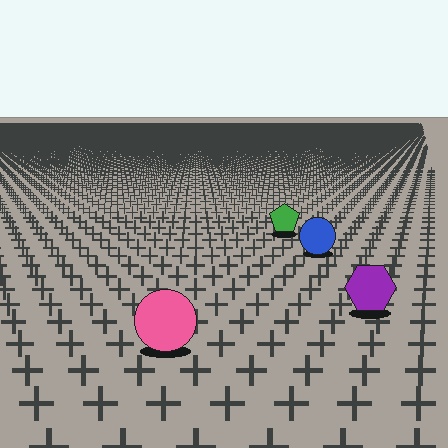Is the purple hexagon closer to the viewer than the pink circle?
No. The pink circle is closer — you can tell from the texture gradient: the ground texture is coarser near it.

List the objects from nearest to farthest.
From nearest to farthest: the pink circle, the purple hexagon, the blue circle, the green pentagon.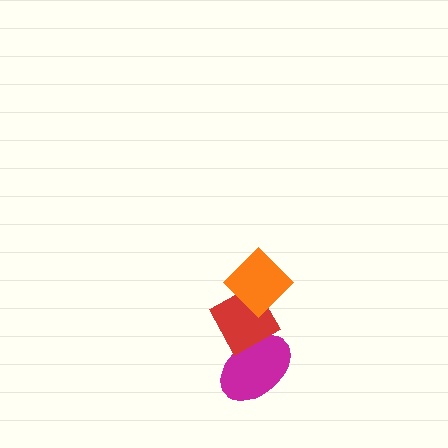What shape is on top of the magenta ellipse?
The red diamond is on top of the magenta ellipse.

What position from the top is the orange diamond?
The orange diamond is 1st from the top.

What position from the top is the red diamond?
The red diamond is 2nd from the top.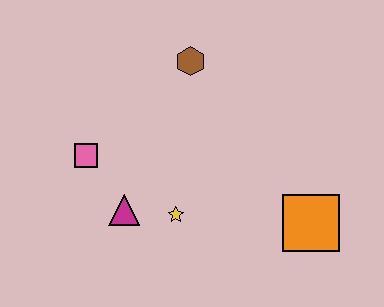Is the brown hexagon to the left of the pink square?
No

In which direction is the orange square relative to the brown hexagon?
The orange square is below the brown hexagon.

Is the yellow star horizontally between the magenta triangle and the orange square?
Yes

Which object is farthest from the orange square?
The pink square is farthest from the orange square.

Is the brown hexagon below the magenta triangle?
No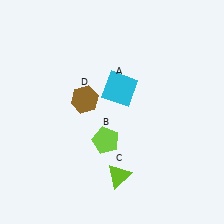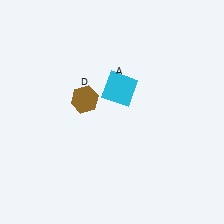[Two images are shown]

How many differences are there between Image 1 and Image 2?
There are 2 differences between the two images.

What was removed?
The lime triangle (C), the lime pentagon (B) were removed in Image 2.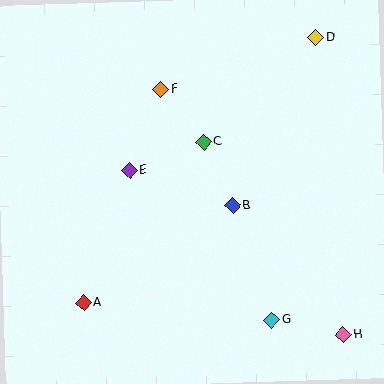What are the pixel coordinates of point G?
Point G is at (272, 320).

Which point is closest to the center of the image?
Point B at (232, 205) is closest to the center.